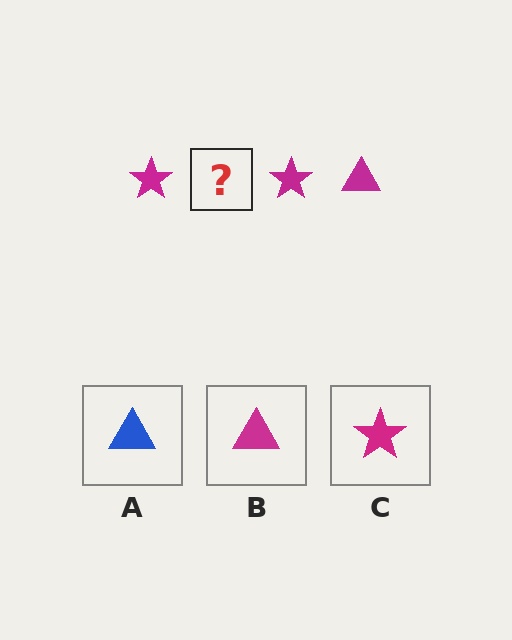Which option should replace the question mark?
Option B.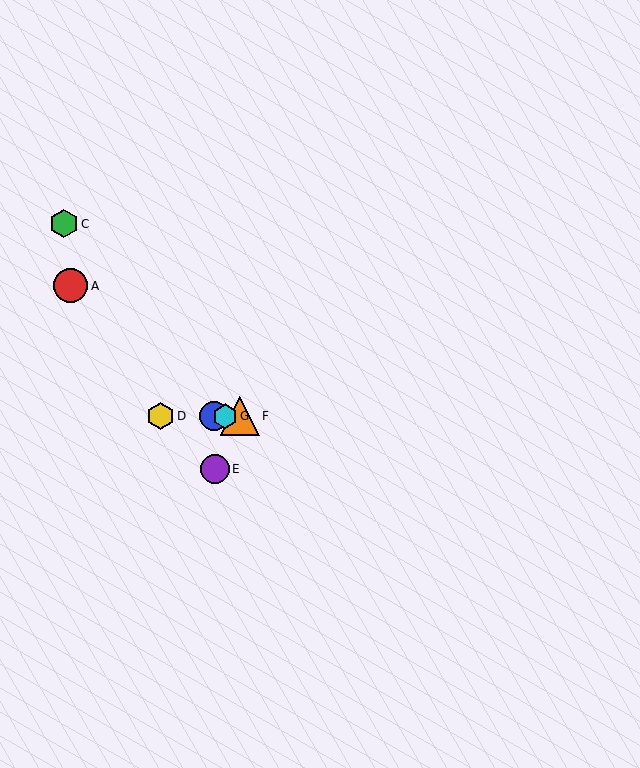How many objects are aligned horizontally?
4 objects (B, D, F, G) are aligned horizontally.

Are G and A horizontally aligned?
No, G is at y≈416 and A is at y≈286.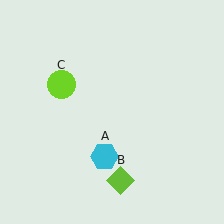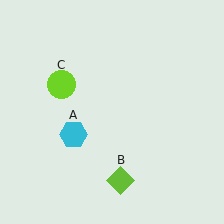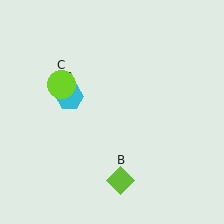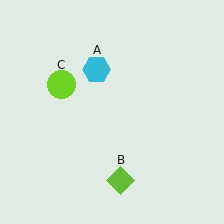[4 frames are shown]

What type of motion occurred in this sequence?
The cyan hexagon (object A) rotated clockwise around the center of the scene.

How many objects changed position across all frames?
1 object changed position: cyan hexagon (object A).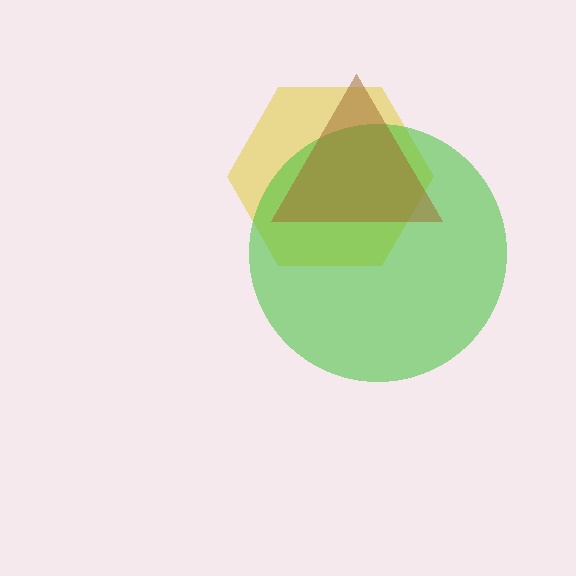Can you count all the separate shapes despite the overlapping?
Yes, there are 3 separate shapes.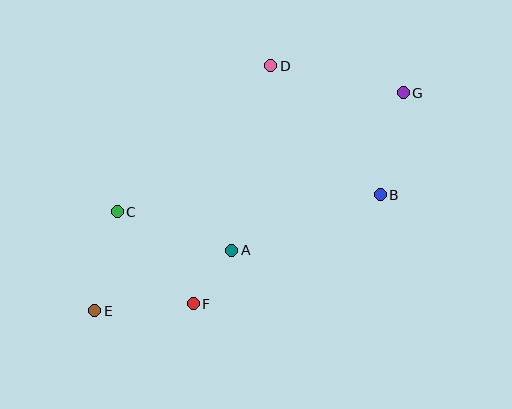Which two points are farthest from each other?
Points E and G are farthest from each other.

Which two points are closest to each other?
Points A and F are closest to each other.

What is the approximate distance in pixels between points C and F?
The distance between C and F is approximately 119 pixels.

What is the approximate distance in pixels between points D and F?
The distance between D and F is approximately 250 pixels.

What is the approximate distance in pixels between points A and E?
The distance between A and E is approximately 150 pixels.